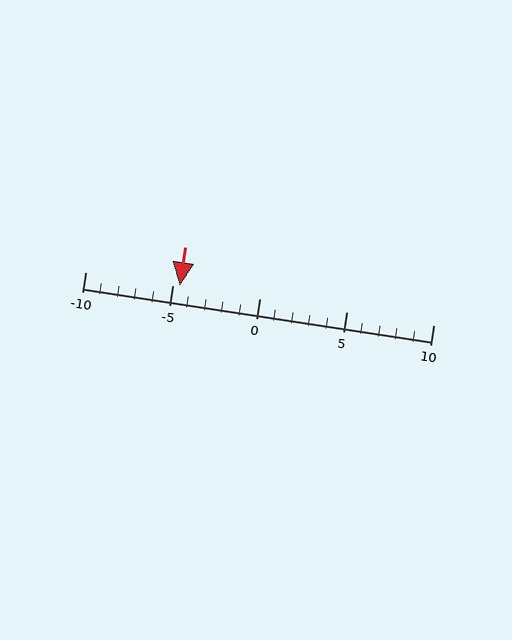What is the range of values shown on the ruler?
The ruler shows values from -10 to 10.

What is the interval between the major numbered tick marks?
The major tick marks are spaced 5 units apart.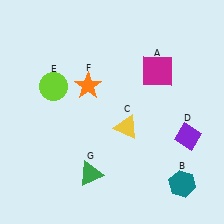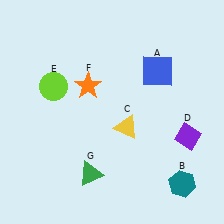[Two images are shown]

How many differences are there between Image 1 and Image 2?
There is 1 difference between the two images.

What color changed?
The square (A) changed from magenta in Image 1 to blue in Image 2.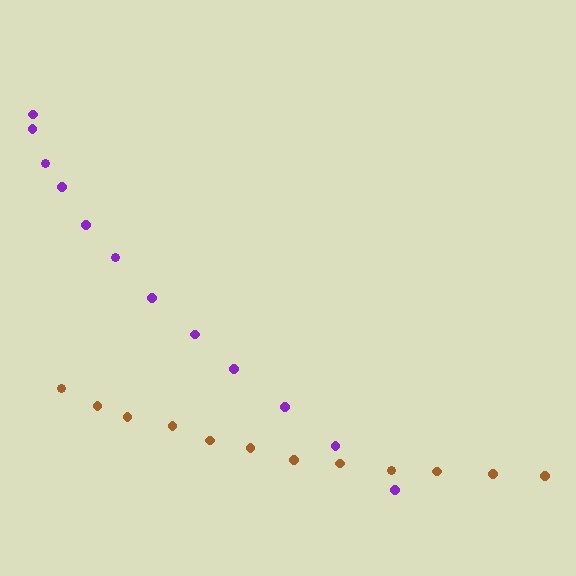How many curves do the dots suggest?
There are 2 distinct paths.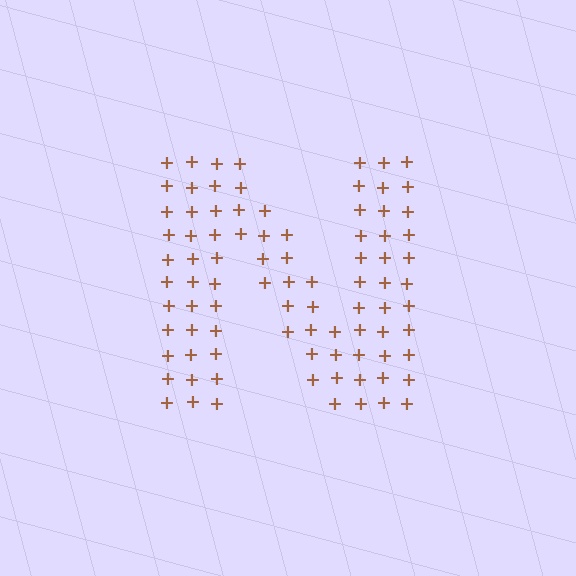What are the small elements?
The small elements are plus signs.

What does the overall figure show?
The overall figure shows the letter N.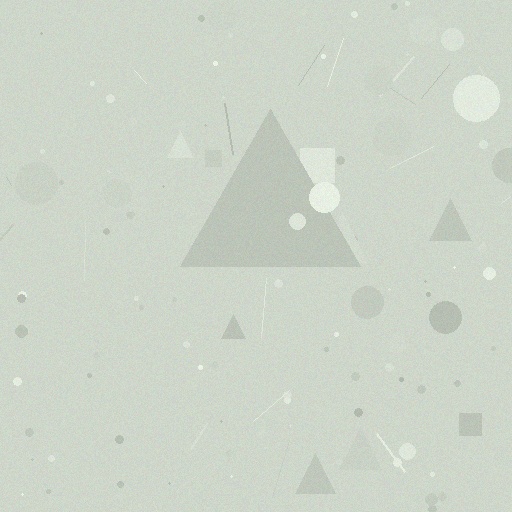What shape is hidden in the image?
A triangle is hidden in the image.